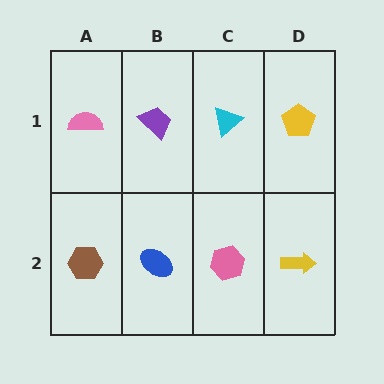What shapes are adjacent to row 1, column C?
A pink hexagon (row 2, column C), a purple trapezoid (row 1, column B), a yellow pentagon (row 1, column D).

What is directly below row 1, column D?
A yellow arrow.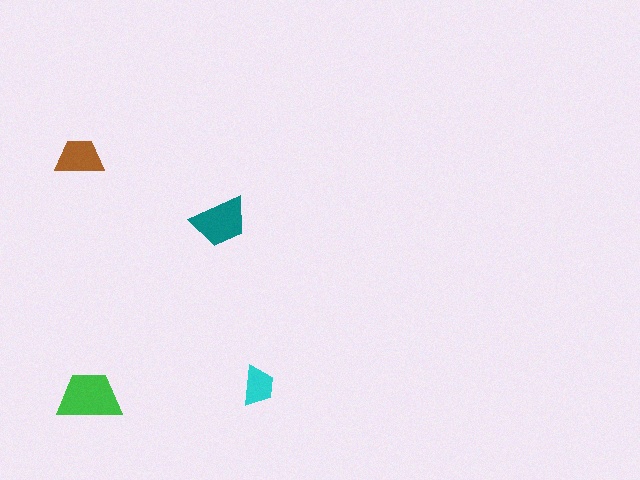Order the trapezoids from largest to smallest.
the green one, the teal one, the brown one, the cyan one.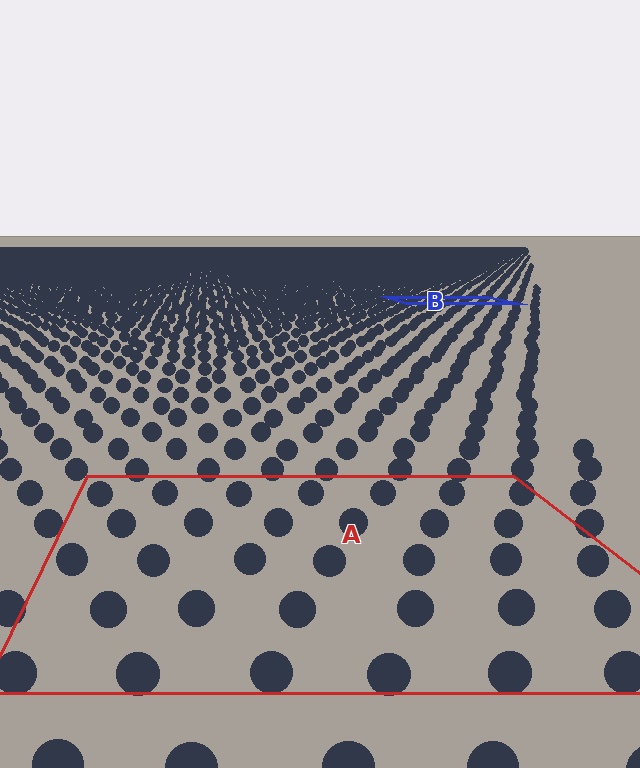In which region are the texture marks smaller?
The texture marks are smaller in region B, because it is farther away.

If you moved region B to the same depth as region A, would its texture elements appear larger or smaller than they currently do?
They would appear larger. At a closer depth, the same texture elements are projected at a bigger on-screen size.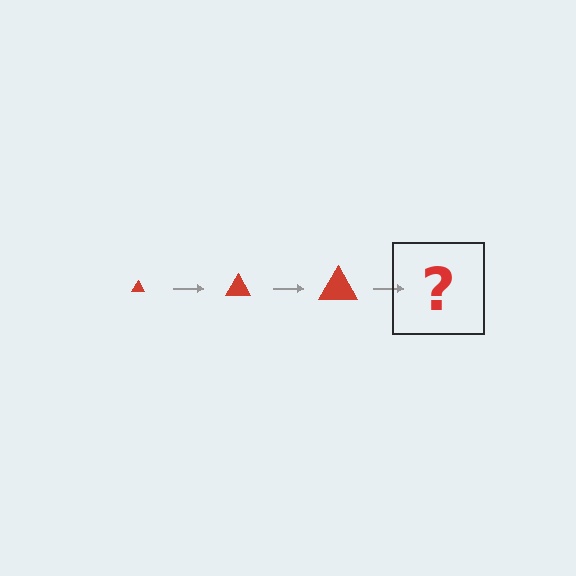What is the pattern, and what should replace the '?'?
The pattern is that the triangle gets progressively larger each step. The '?' should be a red triangle, larger than the previous one.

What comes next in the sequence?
The next element should be a red triangle, larger than the previous one.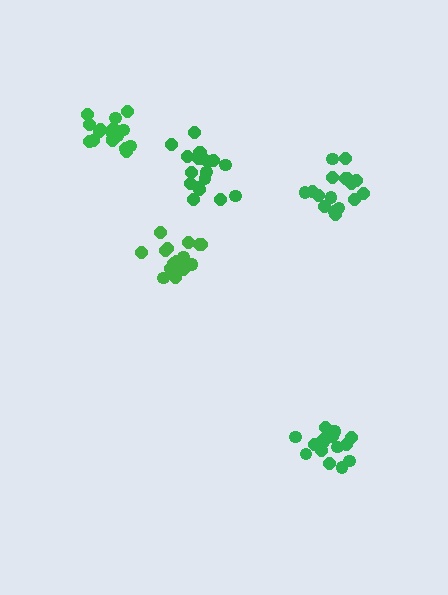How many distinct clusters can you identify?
There are 5 distinct clusters.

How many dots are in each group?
Group 1: 17 dots, Group 2: 16 dots, Group 3: 17 dots, Group 4: 17 dots, Group 5: 20 dots (87 total).